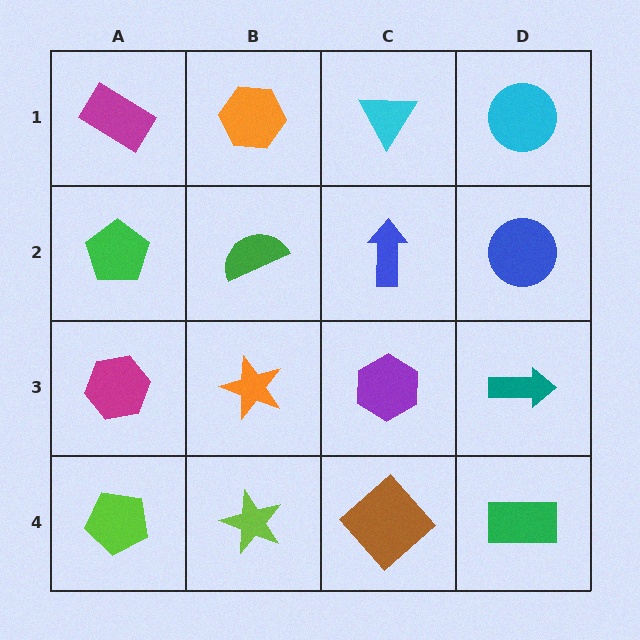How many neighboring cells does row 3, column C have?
4.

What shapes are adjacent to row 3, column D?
A blue circle (row 2, column D), a green rectangle (row 4, column D), a purple hexagon (row 3, column C).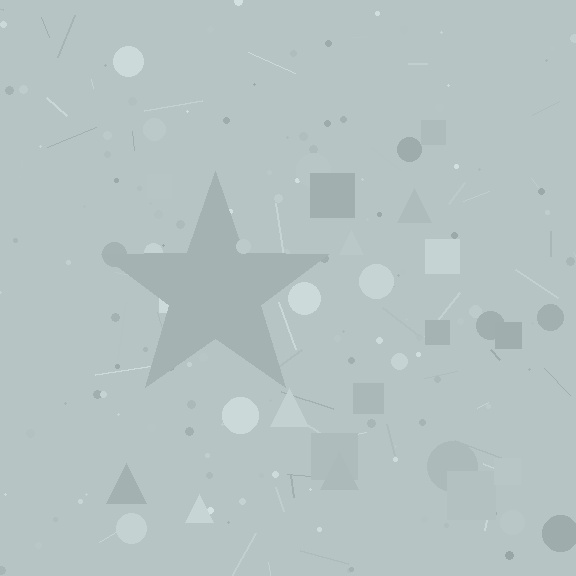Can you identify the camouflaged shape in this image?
The camouflaged shape is a star.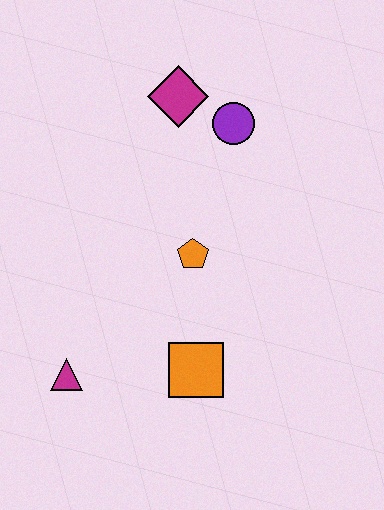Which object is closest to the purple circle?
The magenta diamond is closest to the purple circle.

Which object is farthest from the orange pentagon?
The magenta triangle is farthest from the orange pentagon.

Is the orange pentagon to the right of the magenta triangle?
Yes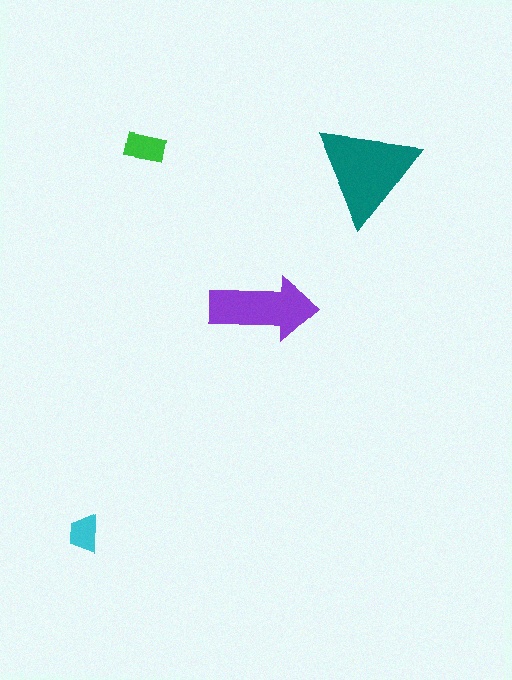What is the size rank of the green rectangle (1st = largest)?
3rd.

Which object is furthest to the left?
The cyan trapezoid is leftmost.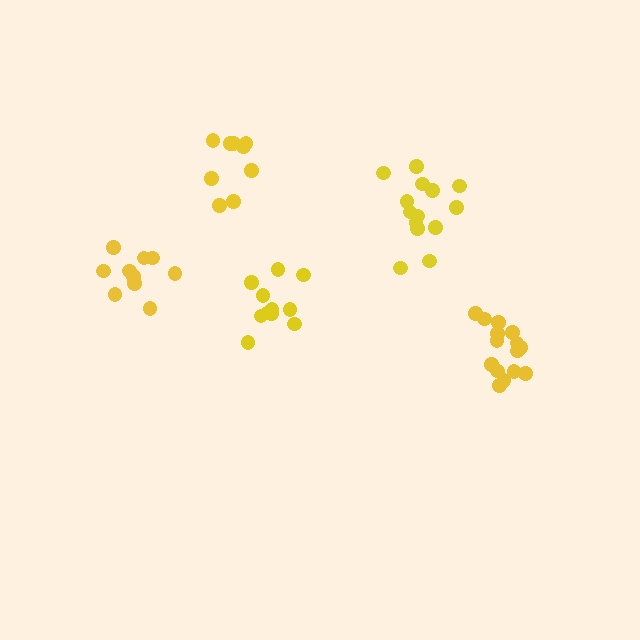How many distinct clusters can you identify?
There are 5 distinct clusters.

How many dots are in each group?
Group 1: 11 dots, Group 2: 10 dots, Group 3: 9 dots, Group 4: 14 dots, Group 5: 15 dots (59 total).